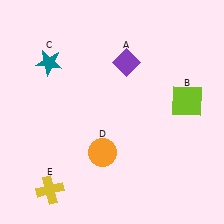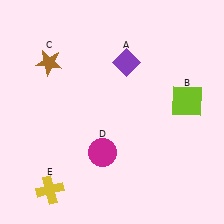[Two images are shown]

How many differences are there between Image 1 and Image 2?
There are 2 differences between the two images.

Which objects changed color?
C changed from teal to brown. D changed from orange to magenta.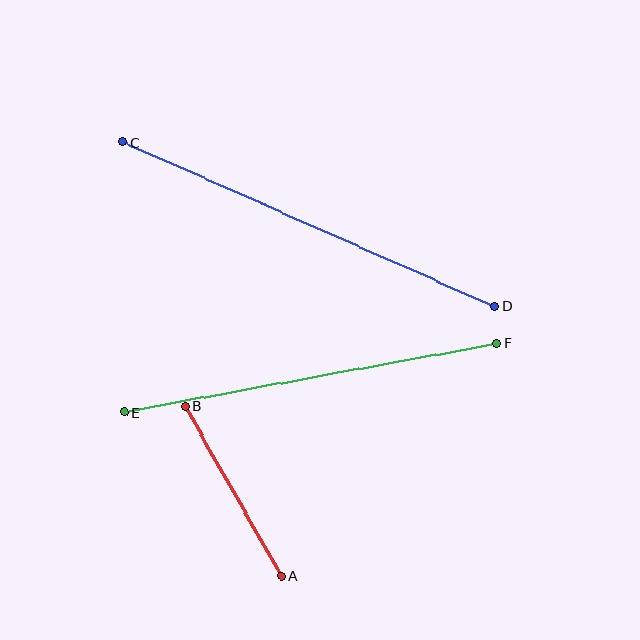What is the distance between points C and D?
The distance is approximately 407 pixels.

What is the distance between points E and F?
The distance is approximately 379 pixels.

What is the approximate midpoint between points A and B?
The midpoint is at approximately (233, 491) pixels.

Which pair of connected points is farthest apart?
Points C and D are farthest apart.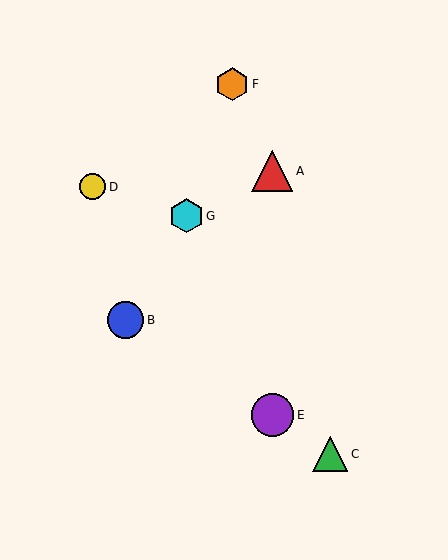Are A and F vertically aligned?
No, A is at x≈272 and F is at x≈232.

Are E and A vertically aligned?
Yes, both are at x≈272.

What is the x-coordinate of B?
Object B is at x≈126.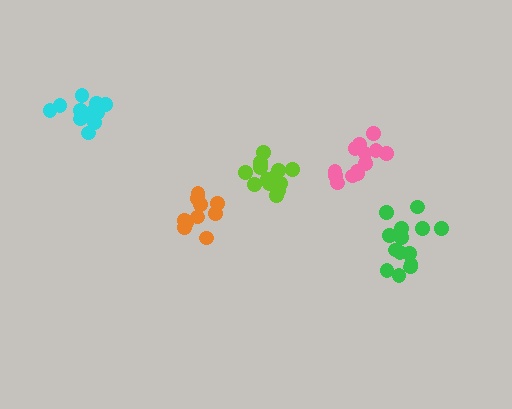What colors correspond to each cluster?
The clusters are colored: pink, cyan, green, lime, orange.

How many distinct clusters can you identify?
There are 5 distinct clusters.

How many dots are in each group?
Group 1: 13 dots, Group 2: 12 dots, Group 3: 14 dots, Group 4: 15 dots, Group 5: 10 dots (64 total).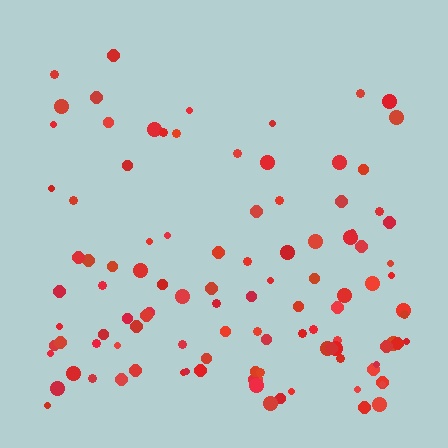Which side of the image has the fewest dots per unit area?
The top.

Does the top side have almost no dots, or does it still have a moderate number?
Still a moderate number, just noticeably fewer than the bottom.